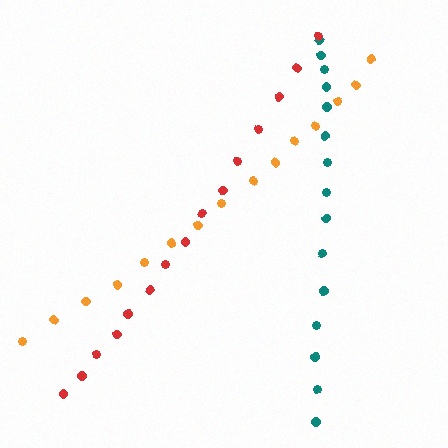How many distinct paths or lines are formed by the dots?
There are 3 distinct paths.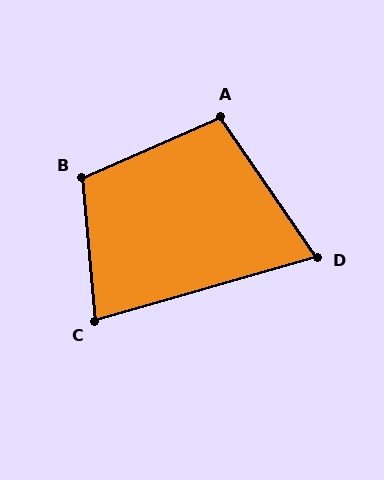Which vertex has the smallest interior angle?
D, at approximately 71 degrees.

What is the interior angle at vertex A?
Approximately 101 degrees (obtuse).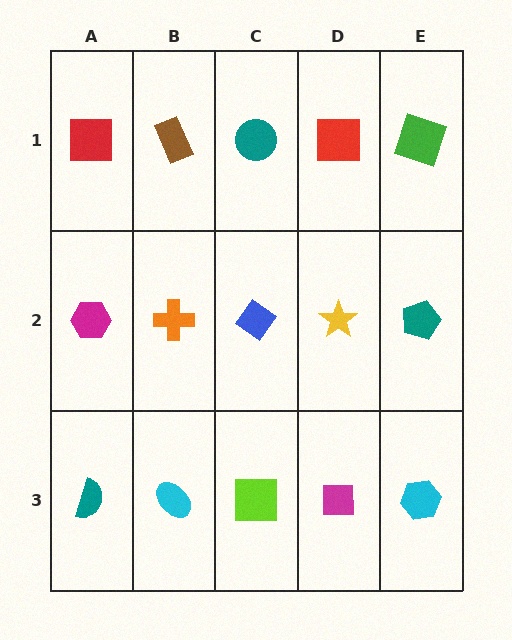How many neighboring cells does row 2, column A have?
3.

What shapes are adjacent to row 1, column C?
A blue diamond (row 2, column C), a brown rectangle (row 1, column B), a red square (row 1, column D).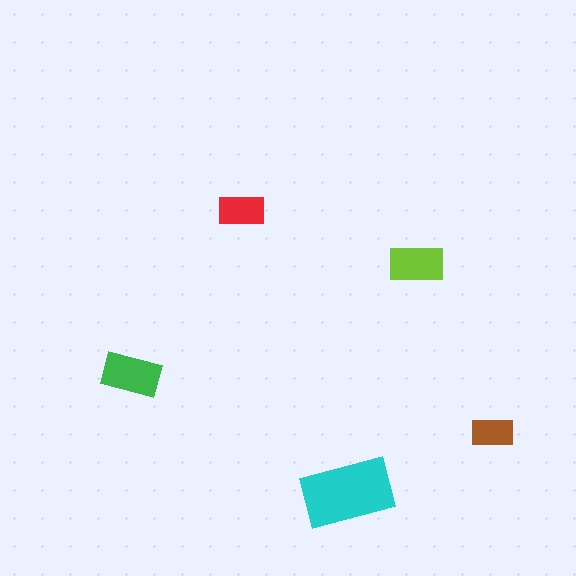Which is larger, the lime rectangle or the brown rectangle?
The lime one.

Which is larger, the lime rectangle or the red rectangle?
The lime one.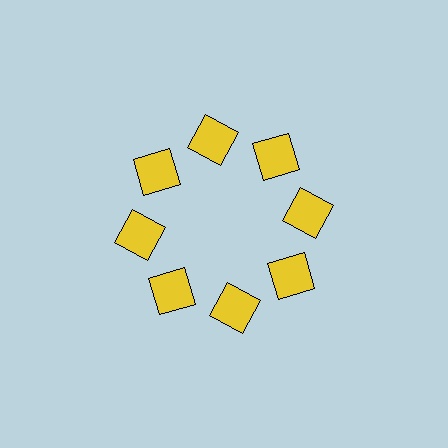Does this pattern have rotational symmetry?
Yes, this pattern has 8-fold rotational symmetry. It looks the same after rotating 45 degrees around the center.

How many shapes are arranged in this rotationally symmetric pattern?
There are 8 shapes, arranged in 8 groups of 1.